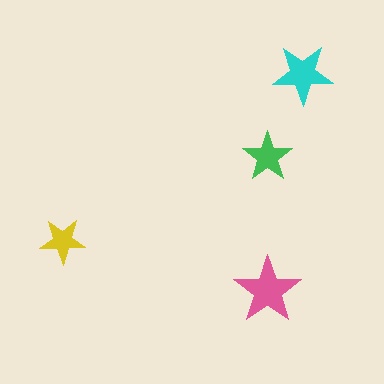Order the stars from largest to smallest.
the pink one, the cyan one, the green one, the yellow one.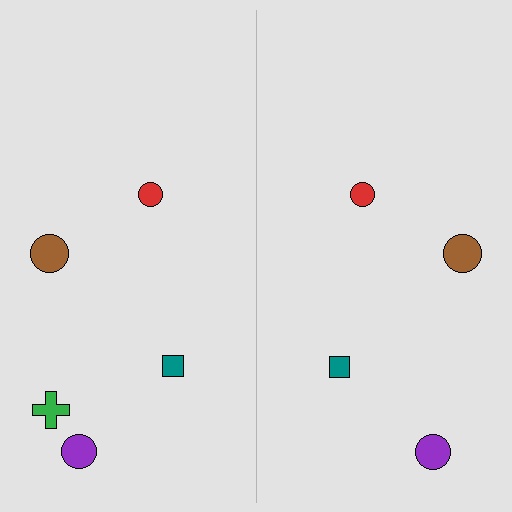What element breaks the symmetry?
A green cross is missing from the right side.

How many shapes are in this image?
There are 9 shapes in this image.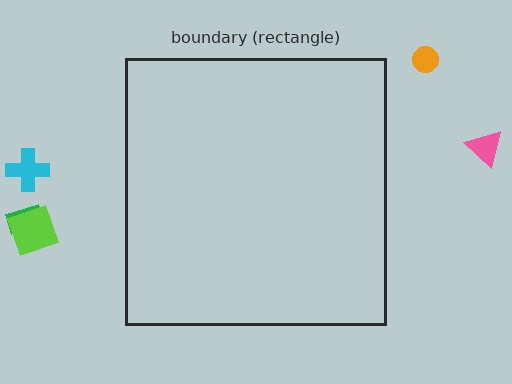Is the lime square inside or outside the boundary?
Outside.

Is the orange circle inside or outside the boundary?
Outside.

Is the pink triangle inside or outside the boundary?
Outside.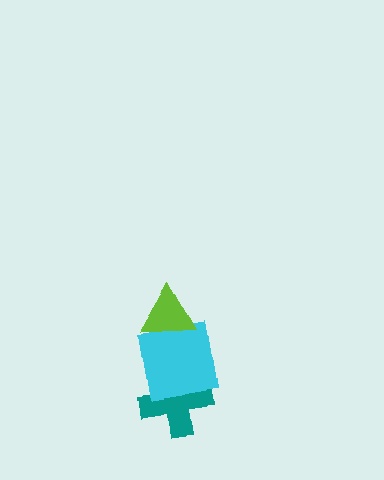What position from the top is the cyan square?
The cyan square is 2nd from the top.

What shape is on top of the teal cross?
The cyan square is on top of the teal cross.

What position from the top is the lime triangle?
The lime triangle is 1st from the top.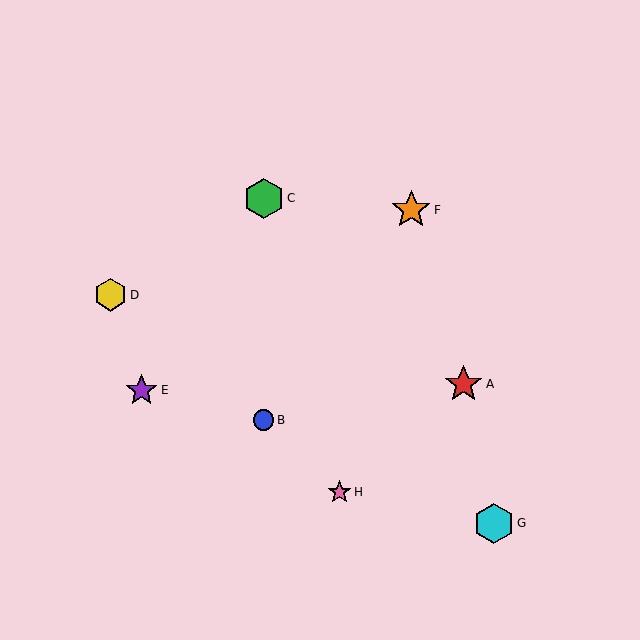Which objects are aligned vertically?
Objects B, C are aligned vertically.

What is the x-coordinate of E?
Object E is at x≈142.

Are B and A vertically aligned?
No, B is at x≈264 and A is at x≈464.